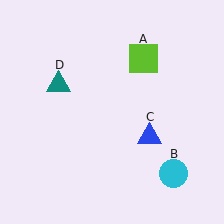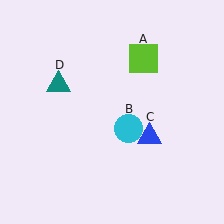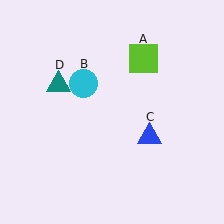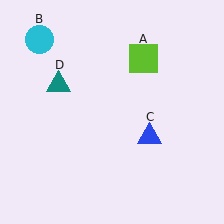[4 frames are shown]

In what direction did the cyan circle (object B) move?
The cyan circle (object B) moved up and to the left.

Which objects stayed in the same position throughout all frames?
Lime square (object A) and blue triangle (object C) and teal triangle (object D) remained stationary.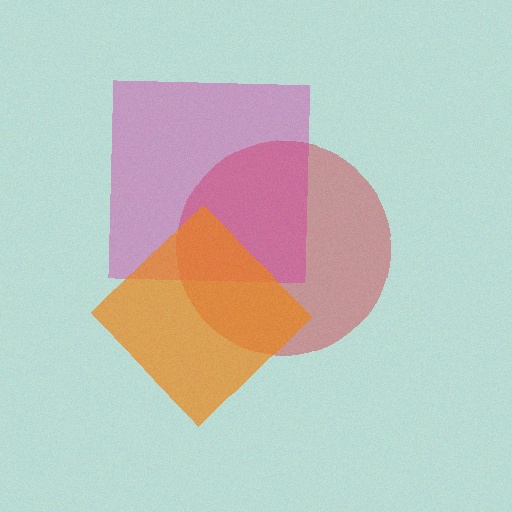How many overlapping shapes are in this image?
There are 3 overlapping shapes in the image.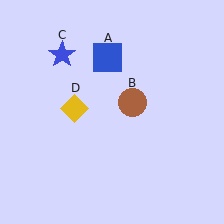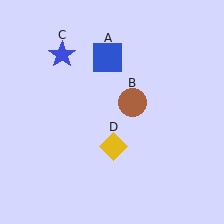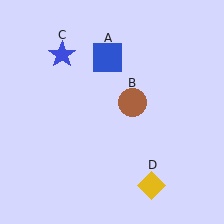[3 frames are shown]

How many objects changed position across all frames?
1 object changed position: yellow diamond (object D).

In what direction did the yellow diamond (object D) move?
The yellow diamond (object D) moved down and to the right.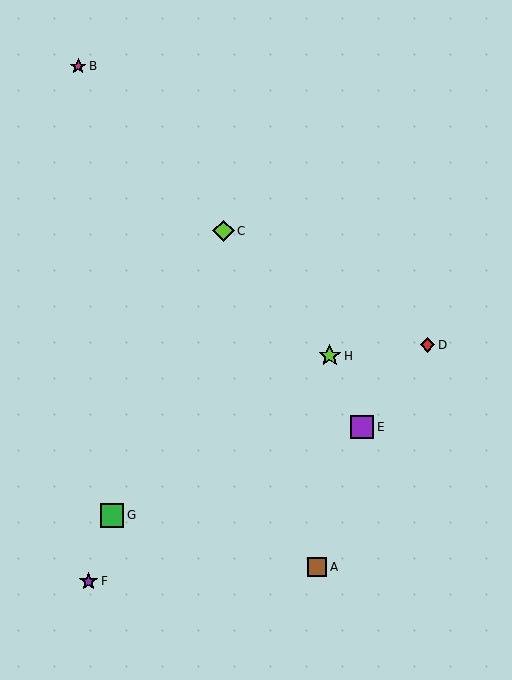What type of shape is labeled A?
Shape A is a brown square.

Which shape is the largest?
The green square (labeled G) is the largest.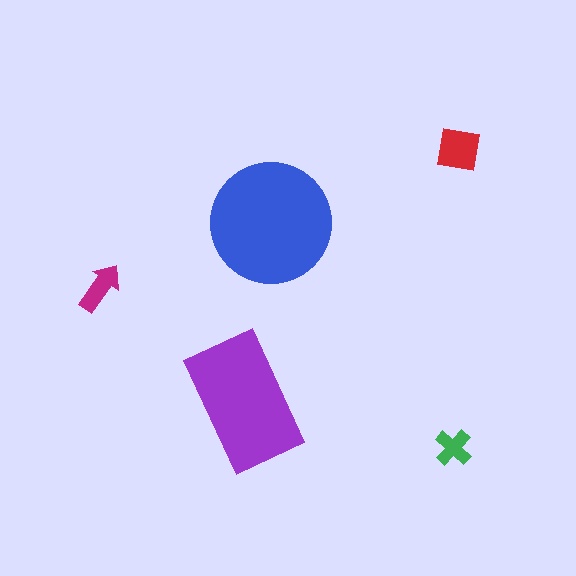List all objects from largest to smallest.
The blue circle, the purple rectangle, the red square, the magenta arrow, the green cross.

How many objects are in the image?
There are 5 objects in the image.